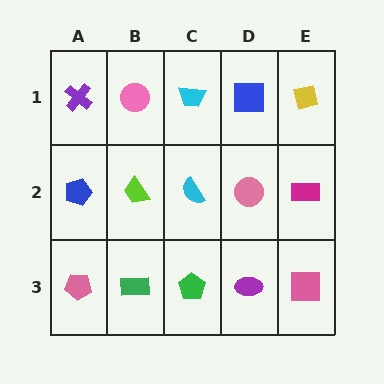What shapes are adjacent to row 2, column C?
A cyan trapezoid (row 1, column C), a green pentagon (row 3, column C), a lime trapezoid (row 2, column B), a pink circle (row 2, column D).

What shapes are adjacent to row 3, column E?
A magenta rectangle (row 2, column E), a purple ellipse (row 3, column D).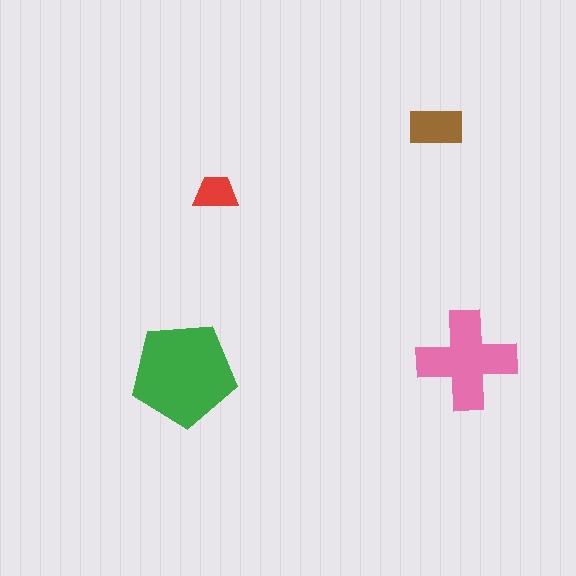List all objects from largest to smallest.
The green pentagon, the pink cross, the brown rectangle, the red trapezoid.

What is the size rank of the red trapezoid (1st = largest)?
4th.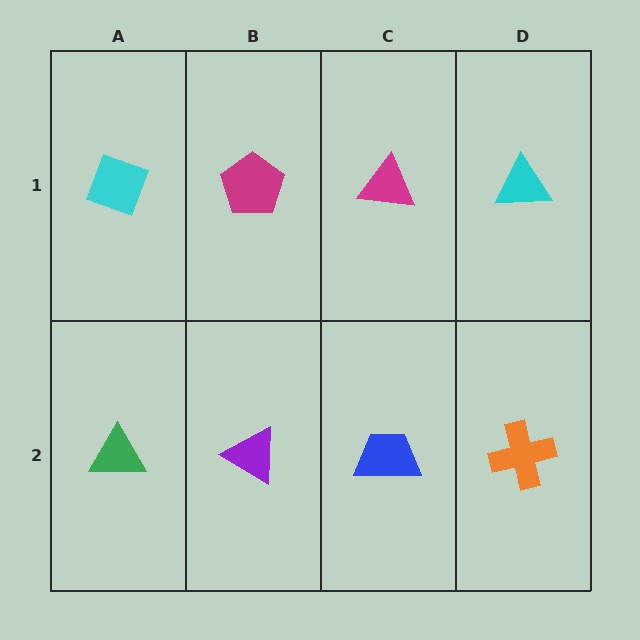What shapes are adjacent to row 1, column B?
A purple triangle (row 2, column B), a cyan diamond (row 1, column A), a magenta triangle (row 1, column C).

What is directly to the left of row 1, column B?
A cyan diamond.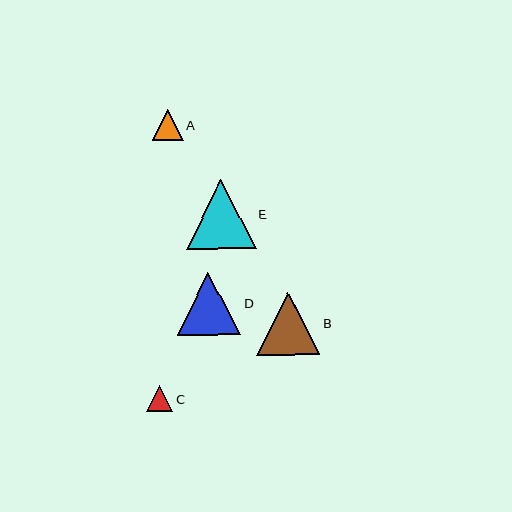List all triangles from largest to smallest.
From largest to smallest: E, D, B, A, C.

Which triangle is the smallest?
Triangle C is the smallest with a size of approximately 26 pixels.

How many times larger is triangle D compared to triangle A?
Triangle D is approximately 2.1 times the size of triangle A.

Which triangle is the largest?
Triangle E is the largest with a size of approximately 70 pixels.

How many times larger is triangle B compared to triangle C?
Triangle B is approximately 2.4 times the size of triangle C.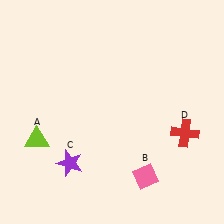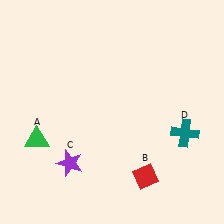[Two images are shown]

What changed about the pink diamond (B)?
In Image 1, B is pink. In Image 2, it changed to red.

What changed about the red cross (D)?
In Image 1, D is red. In Image 2, it changed to teal.